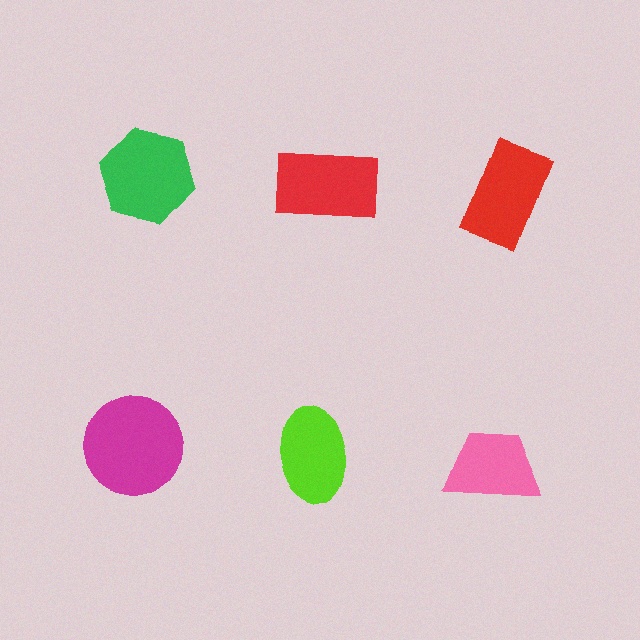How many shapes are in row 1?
3 shapes.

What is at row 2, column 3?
A pink trapezoid.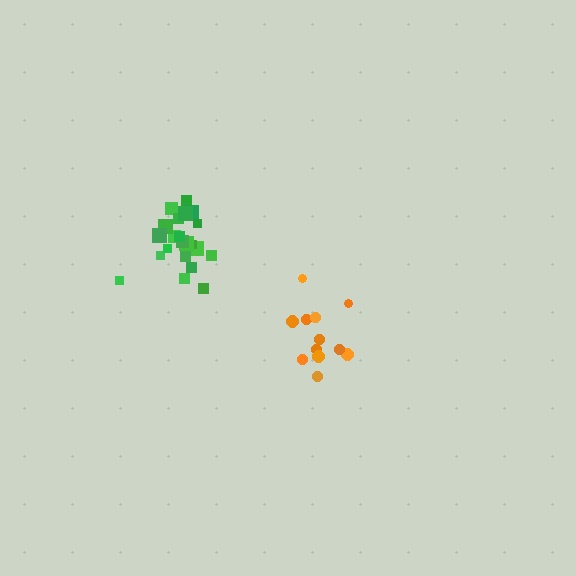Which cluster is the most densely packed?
Green.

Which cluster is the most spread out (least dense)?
Orange.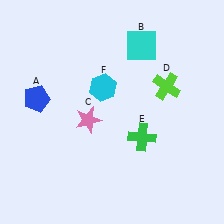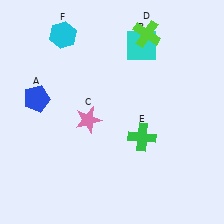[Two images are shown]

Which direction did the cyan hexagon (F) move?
The cyan hexagon (F) moved up.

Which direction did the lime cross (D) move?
The lime cross (D) moved up.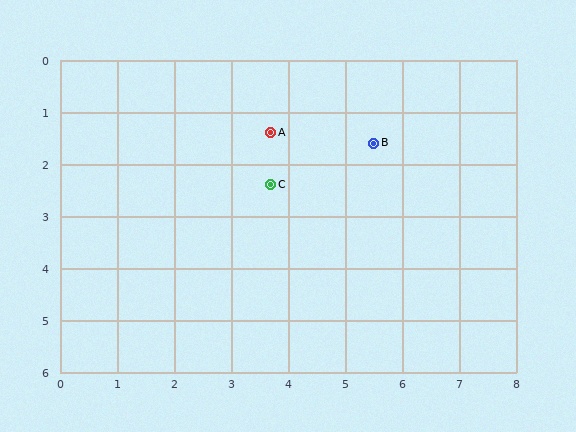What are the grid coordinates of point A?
Point A is at approximately (3.7, 1.4).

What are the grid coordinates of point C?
Point C is at approximately (3.7, 2.4).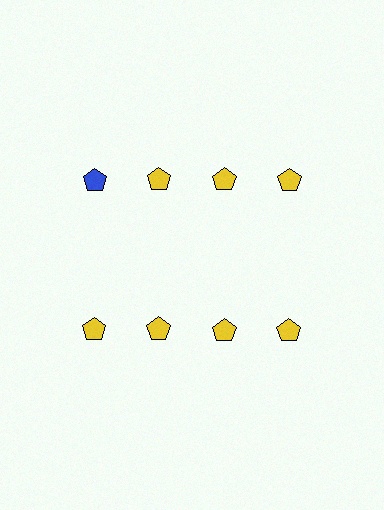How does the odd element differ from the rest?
It has a different color: blue instead of yellow.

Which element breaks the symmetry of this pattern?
The blue pentagon in the top row, leftmost column breaks the symmetry. All other shapes are yellow pentagons.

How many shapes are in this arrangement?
There are 8 shapes arranged in a grid pattern.